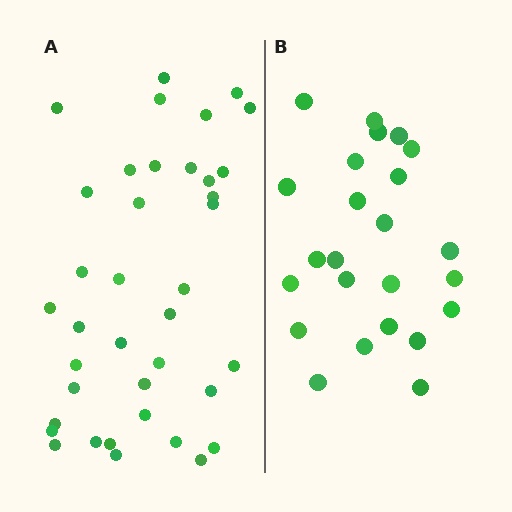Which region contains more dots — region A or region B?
Region A (the left region) has more dots.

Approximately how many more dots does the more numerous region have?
Region A has approximately 15 more dots than region B.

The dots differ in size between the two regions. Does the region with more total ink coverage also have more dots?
No. Region B has more total ink coverage because its dots are larger, but region A actually contains more individual dots. Total area can be misleading — the number of items is what matters here.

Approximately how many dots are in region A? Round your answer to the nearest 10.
About 40 dots. (The exact count is 38, which rounds to 40.)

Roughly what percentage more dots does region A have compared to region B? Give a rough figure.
About 60% more.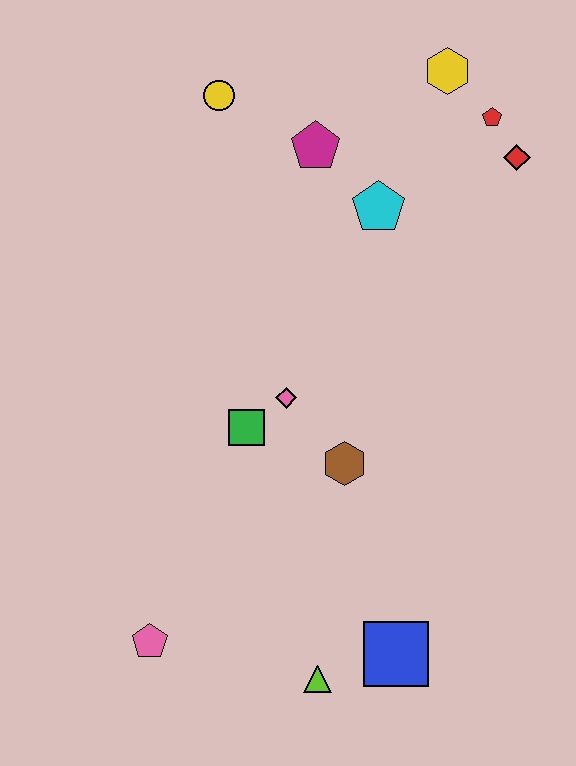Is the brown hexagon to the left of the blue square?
Yes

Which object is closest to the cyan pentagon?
The magenta pentagon is closest to the cyan pentagon.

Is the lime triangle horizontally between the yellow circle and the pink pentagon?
No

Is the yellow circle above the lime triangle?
Yes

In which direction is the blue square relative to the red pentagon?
The blue square is below the red pentagon.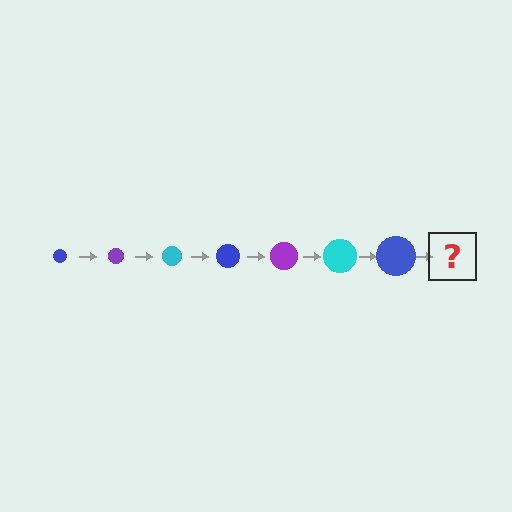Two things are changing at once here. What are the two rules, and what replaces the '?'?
The two rules are that the circle grows larger each step and the color cycles through blue, purple, and cyan. The '?' should be a purple circle, larger than the previous one.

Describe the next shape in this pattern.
It should be a purple circle, larger than the previous one.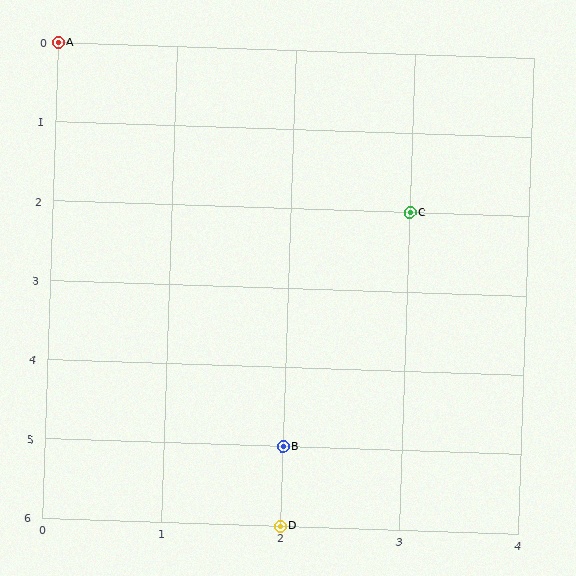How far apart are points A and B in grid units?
Points A and B are 2 columns and 5 rows apart (about 5.4 grid units diagonally).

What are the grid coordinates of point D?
Point D is at grid coordinates (2, 6).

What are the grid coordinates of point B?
Point B is at grid coordinates (2, 5).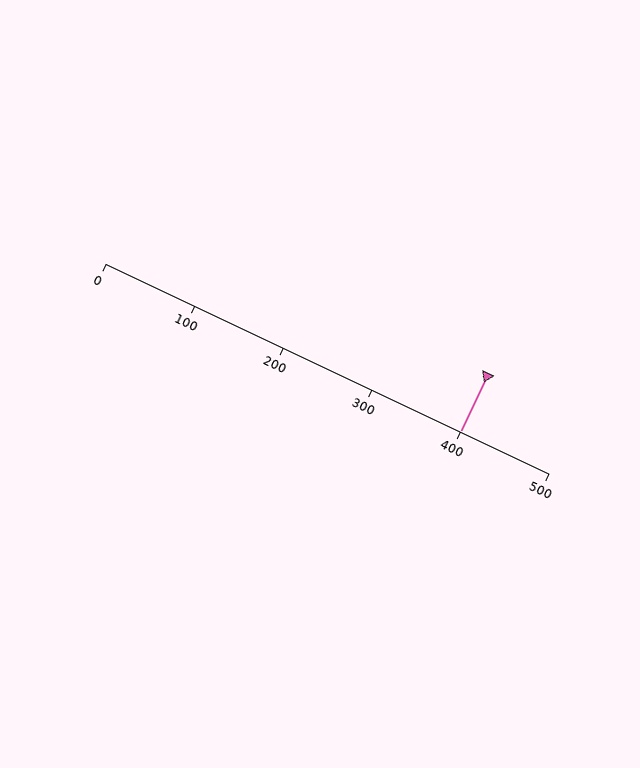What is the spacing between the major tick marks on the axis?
The major ticks are spaced 100 apart.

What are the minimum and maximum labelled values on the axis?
The axis runs from 0 to 500.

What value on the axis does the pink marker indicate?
The marker indicates approximately 400.